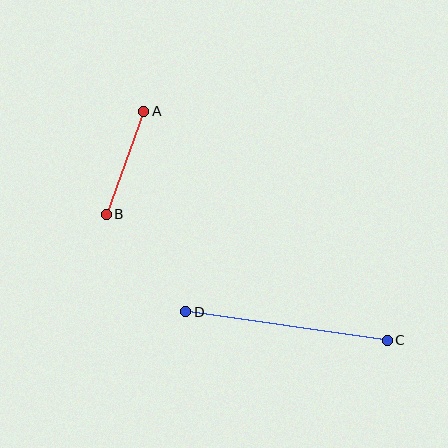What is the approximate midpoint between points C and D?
The midpoint is at approximately (287, 326) pixels.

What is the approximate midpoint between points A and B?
The midpoint is at approximately (125, 163) pixels.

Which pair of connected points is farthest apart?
Points C and D are farthest apart.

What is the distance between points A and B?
The distance is approximately 110 pixels.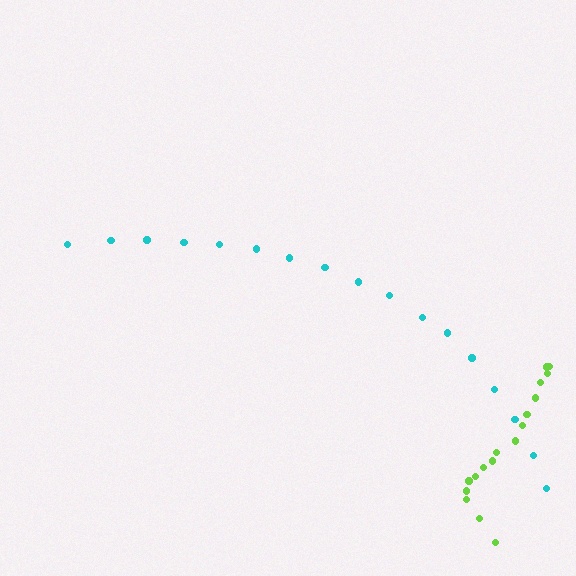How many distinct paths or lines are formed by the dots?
There are 2 distinct paths.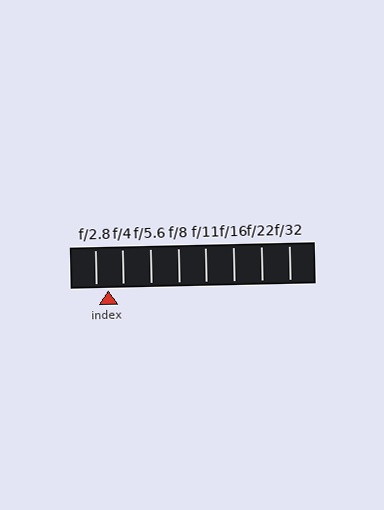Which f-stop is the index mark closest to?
The index mark is closest to f/2.8.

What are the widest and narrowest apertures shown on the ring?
The widest aperture shown is f/2.8 and the narrowest is f/32.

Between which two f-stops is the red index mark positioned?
The index mark is between f/2.8 and f/4.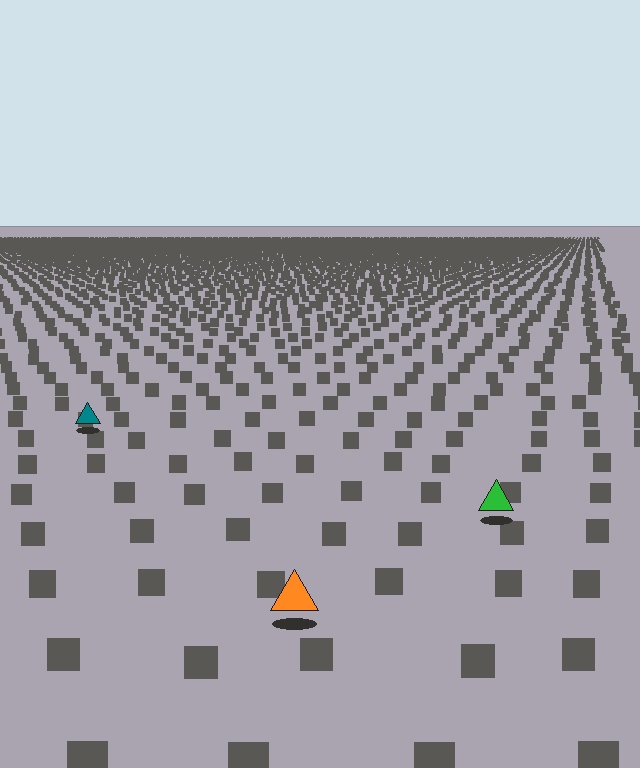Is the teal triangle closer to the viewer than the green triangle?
No. The green triangle is closer — you can tell from the texture gradient: the ground texture is coarser near it.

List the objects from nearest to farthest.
From nearest to farthest: the orange triangle, the green triangle, the teal triangle.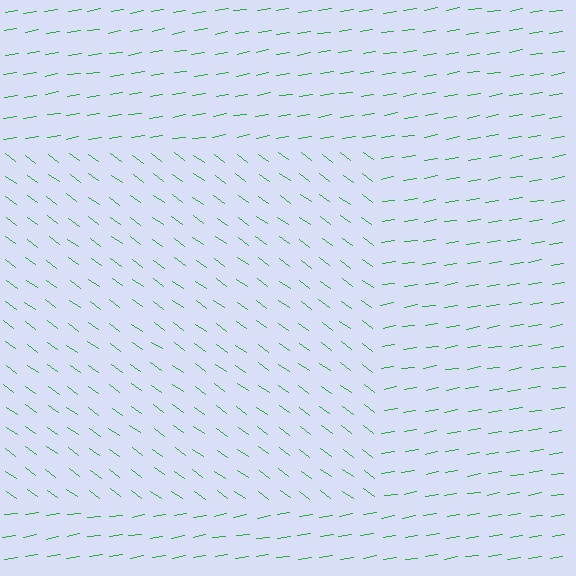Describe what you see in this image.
The image is filled with small green line segments. A rectangle region in the image has lines oriented differently from the surrounding lines, creating a visible texture boundary.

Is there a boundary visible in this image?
Yes, there is a texture boundary formed by a change in line orientation.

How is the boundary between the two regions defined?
The boundary is defined purely by a change in line orientation (approximately 45 degrees difference). All lines are the same color and thickness.